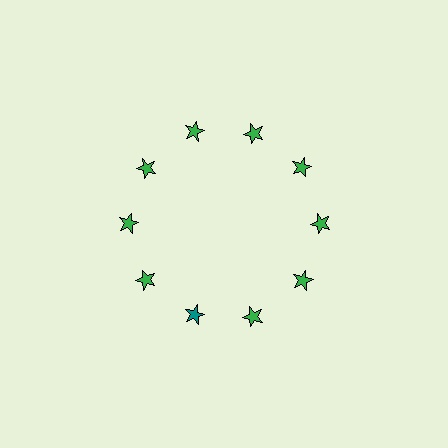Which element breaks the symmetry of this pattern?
The teal star at roughly the 7 o'clock position breaks the symmetry. All other shapes are green stars.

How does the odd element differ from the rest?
It has a different color: teal instead of green.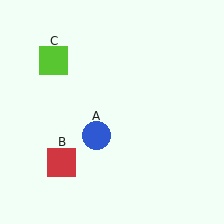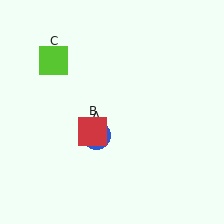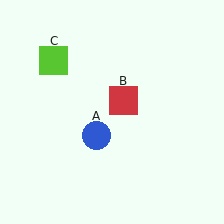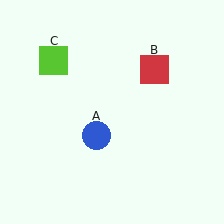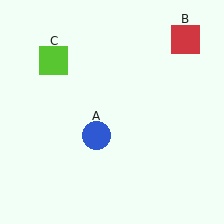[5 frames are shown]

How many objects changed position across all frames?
1 object changed position: red square (object B).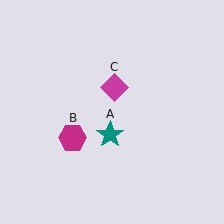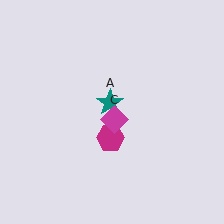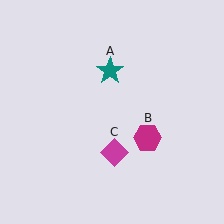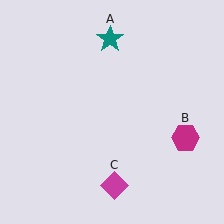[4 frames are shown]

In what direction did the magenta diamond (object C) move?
The magenta diamond (object C) moved down.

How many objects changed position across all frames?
3 objects changed position: teal star (object A), magenta hexagon (object B), magenta diamond (object C).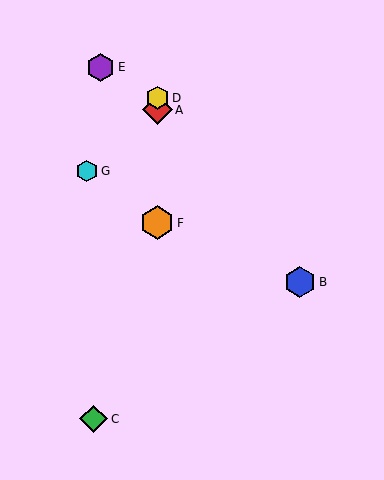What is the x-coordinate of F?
Object F is at x≈157.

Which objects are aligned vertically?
Objects A, D, F are aligned vertically.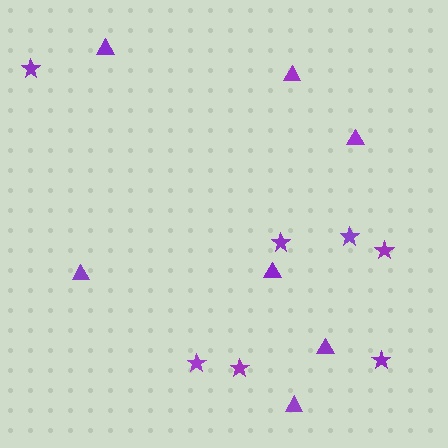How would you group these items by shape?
There are 2 groups: one group of stars (7) and one group of triangles (7).